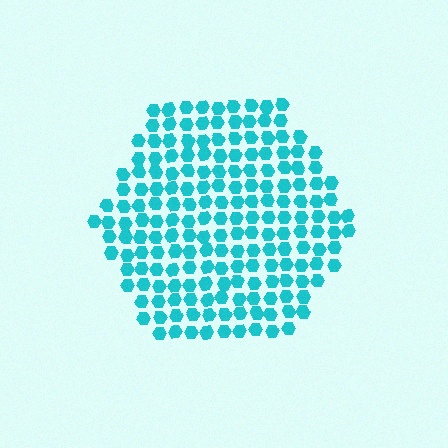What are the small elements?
The small elements are hexagons.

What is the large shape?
The large shape is a hexagon.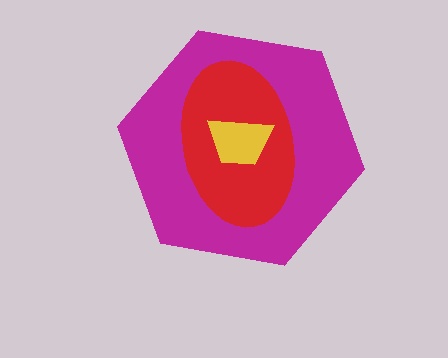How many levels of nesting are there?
3.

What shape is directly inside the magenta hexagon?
The red ellipse.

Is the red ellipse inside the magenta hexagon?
Yes.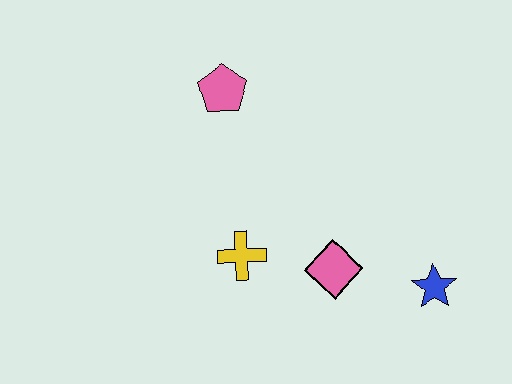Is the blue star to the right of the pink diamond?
Yes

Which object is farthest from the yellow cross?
The blue star is farthest from the yellow cross.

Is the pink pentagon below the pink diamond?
No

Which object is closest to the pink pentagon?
The yellow cross is closest to the pink pentagon.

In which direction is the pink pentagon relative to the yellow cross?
The pink pentagon is above the yellow cross.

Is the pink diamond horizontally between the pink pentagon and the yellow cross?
No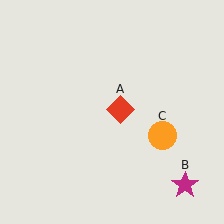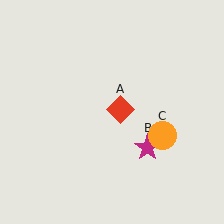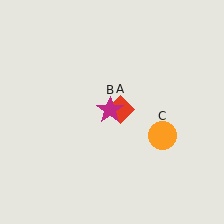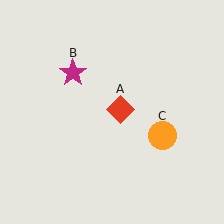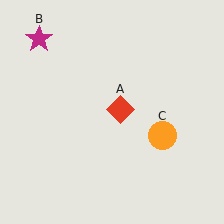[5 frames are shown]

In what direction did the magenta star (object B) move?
The magenta star (object B) moved up and to the left.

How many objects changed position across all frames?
1 object changed position: magenta star (object B).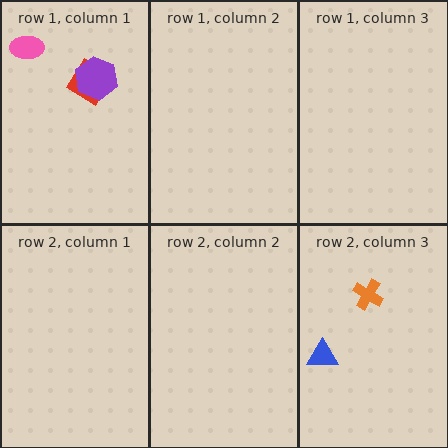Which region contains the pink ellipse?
The row 1, column 1 region.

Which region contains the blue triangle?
The row 2, column 3 region.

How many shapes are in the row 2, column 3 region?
2.